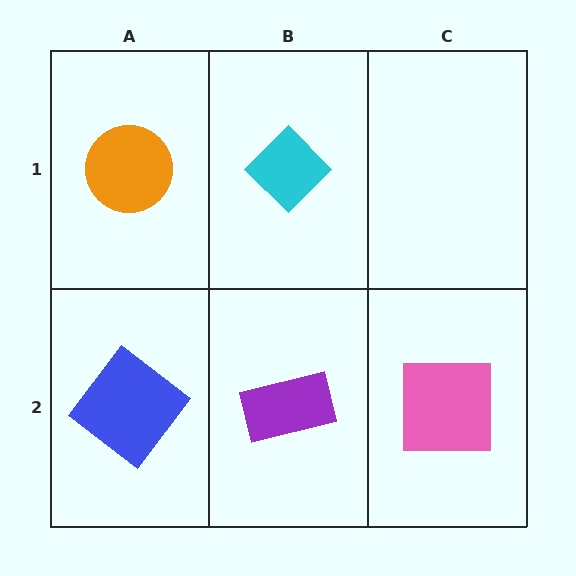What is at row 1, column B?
A cyan diamond.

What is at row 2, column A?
A blue diamond.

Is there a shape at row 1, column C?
No, that cell is empty.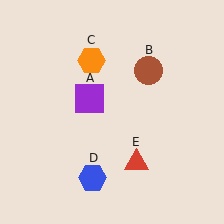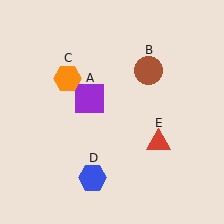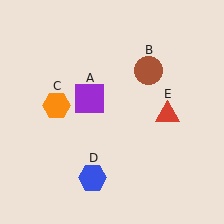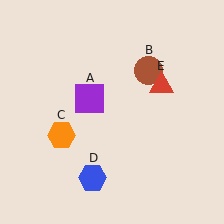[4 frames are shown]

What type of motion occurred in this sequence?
The orange hexagon (object C), red triangle (object E) rotated counterclockwise around the center of the scene.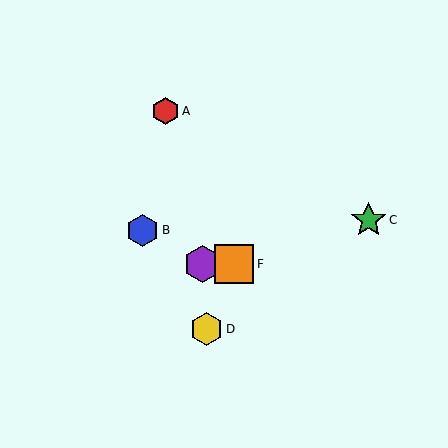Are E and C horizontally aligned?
No, E is at y≈264 and C is at y≈220.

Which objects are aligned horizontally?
Objects E, F are aligned horizontally.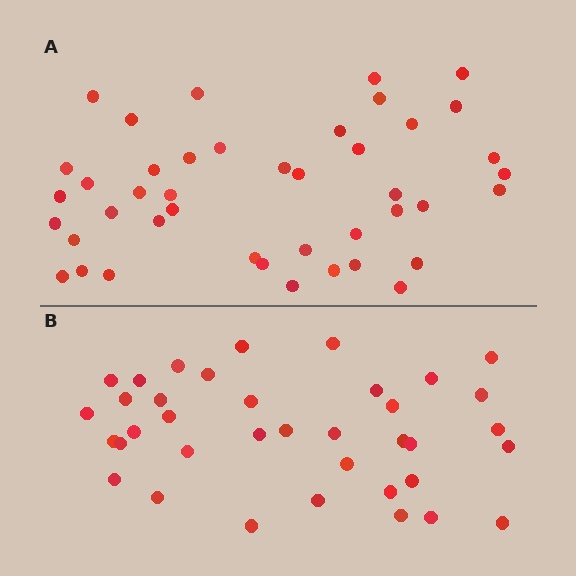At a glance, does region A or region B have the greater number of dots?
Region A (the top region) has more dots.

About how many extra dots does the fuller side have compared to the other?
Region A has about 6 more dots than region B.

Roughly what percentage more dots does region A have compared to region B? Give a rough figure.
About 15% more.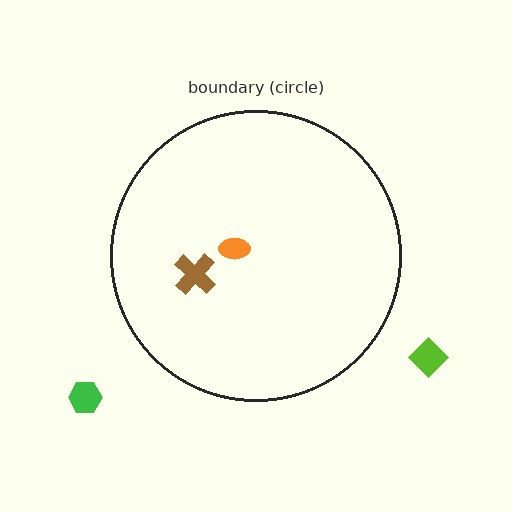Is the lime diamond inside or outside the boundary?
Outside.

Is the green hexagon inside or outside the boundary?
Outside.